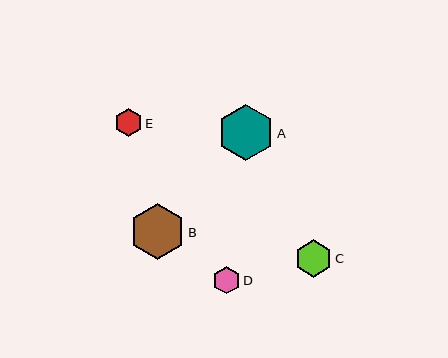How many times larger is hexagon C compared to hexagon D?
Hexagon C is approximately 1.3 times the size of hexagon D.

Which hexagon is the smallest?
Hexagon E is the smallest with a size of approximately 28 pixels.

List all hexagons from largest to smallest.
From largest to smallest: A, B, C, D, E.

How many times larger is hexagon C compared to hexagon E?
Hexagon C is approximately 1.3 times the size of hexagon E.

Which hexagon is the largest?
Hexagon A is the largest with a size of approximately 56 pixels.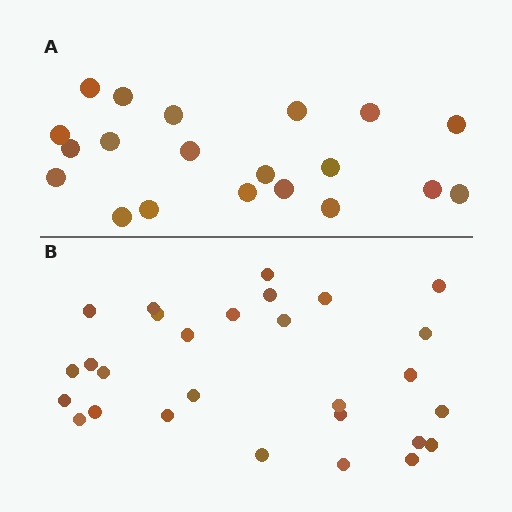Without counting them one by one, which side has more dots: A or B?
Region B (the bottom region) has more dots.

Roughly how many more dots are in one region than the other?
Region B has roughly 8 or so more dots than region A.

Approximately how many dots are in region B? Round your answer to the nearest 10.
About 30 dots. (The exact count is 28, which rounds to 30.)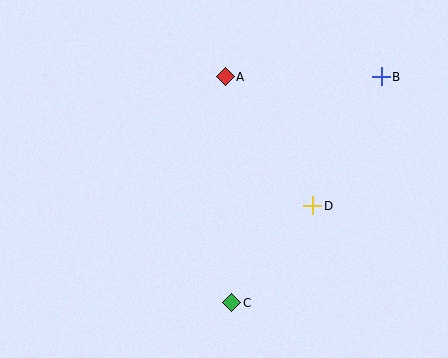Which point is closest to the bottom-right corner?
Point D is closest to the bottom-right corner.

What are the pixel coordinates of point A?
Point A is at (225, 77).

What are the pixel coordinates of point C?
Point C is at (232, 303).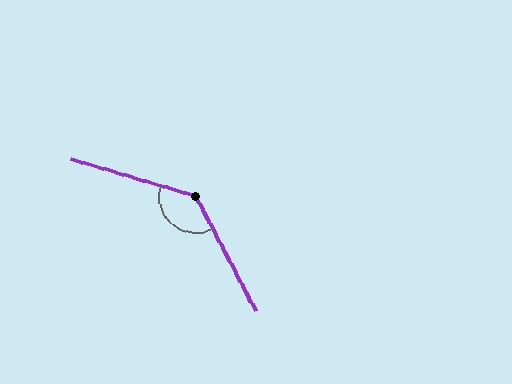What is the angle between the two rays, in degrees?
Approximately 134 degrees.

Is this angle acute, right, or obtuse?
It is obtuse.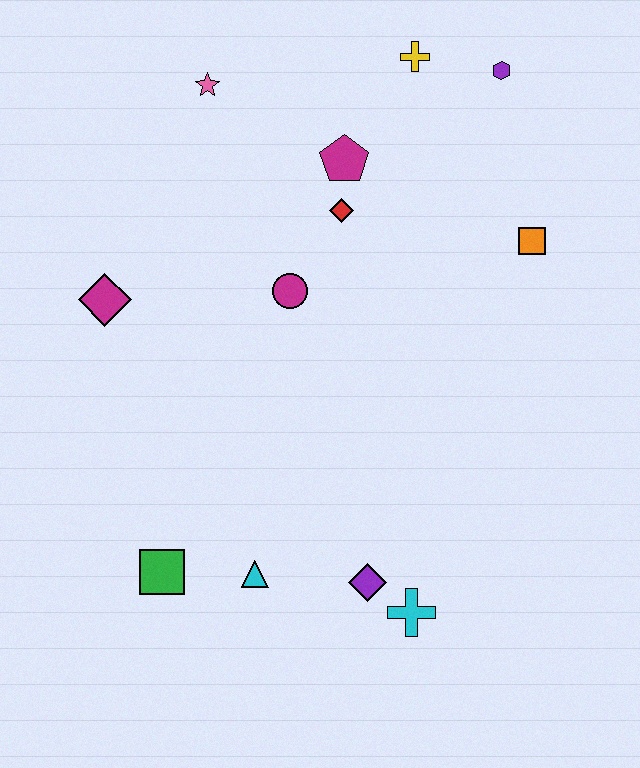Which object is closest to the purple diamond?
The cyan cross is closest to the purple diamond.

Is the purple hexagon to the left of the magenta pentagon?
No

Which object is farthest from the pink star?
The cyan cross is farthest from the pink star.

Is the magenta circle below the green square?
No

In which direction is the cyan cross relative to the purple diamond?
The cyan cross is to the right of the purple diamond.